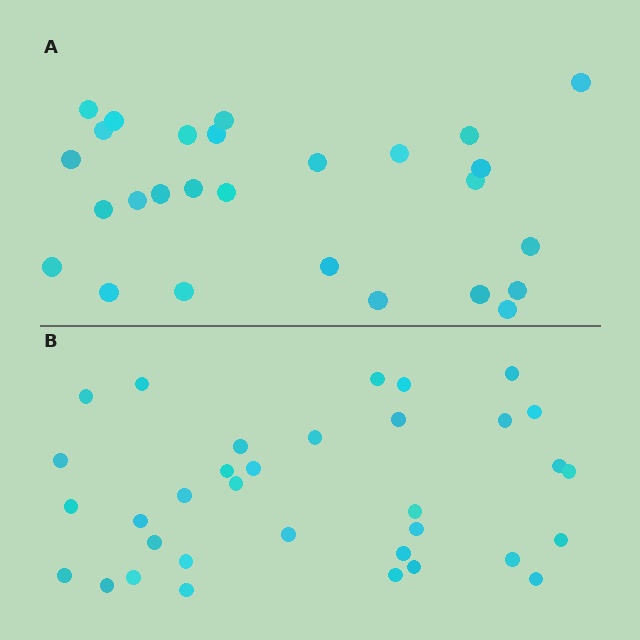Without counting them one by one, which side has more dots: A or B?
Region B (the bottom region) has more dots.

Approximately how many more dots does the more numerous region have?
Region B has roughly 8 or so more dots than region A.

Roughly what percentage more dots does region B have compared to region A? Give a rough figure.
About 25% more.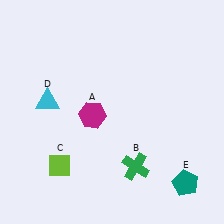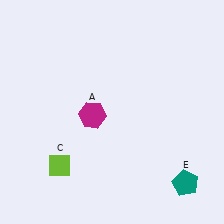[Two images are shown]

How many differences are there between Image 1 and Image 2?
There are 2 differences between the two images.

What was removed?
The green cross (B), the cyan triangle (D) were removed in Image 2.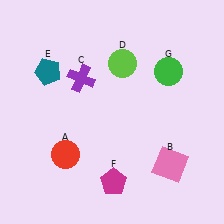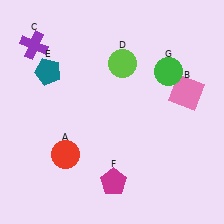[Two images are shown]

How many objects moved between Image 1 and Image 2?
2 objects moved between the two images.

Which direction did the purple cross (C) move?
The purple cross (C) moved left.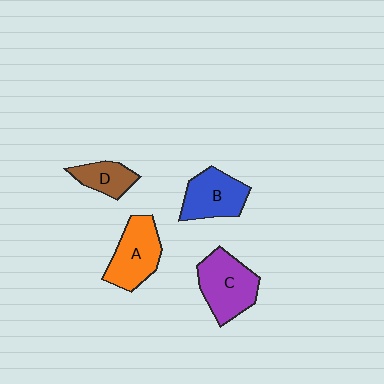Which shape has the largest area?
Shape C (purple).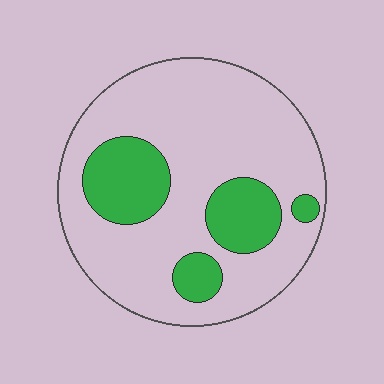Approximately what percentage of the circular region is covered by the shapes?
Approximately 25%.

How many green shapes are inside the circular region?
4.